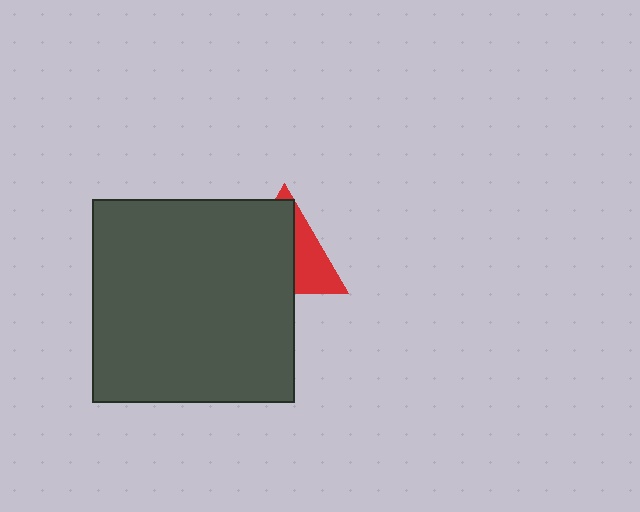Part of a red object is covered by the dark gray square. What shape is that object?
It is a triangle.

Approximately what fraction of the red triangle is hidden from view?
Roughly 63% of the red triangle is hidden behind the dark gray square.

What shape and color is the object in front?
The object in front is a dark gray square.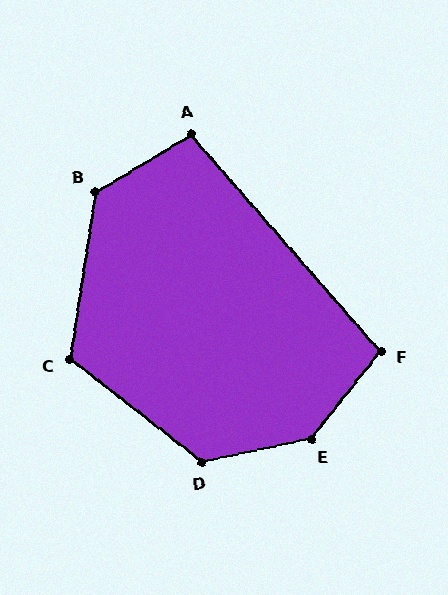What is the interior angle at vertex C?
Approximately 119 degrees (obtuse).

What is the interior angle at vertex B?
Approximately 130 degrees (obtuse).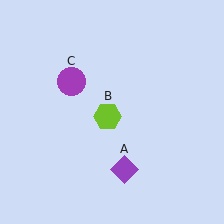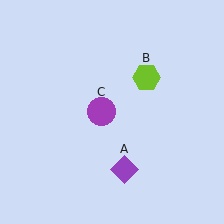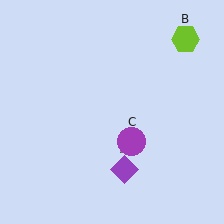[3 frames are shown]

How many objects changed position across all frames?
2 objects changed position: lime hexagon (object B), purple circle (object C).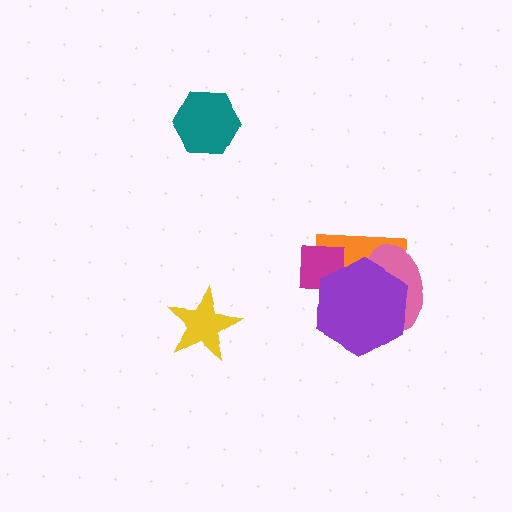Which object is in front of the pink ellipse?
The purple hexagon is in front of the pink ellipse.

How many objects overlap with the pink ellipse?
2 objects overlap with the pink ellipse.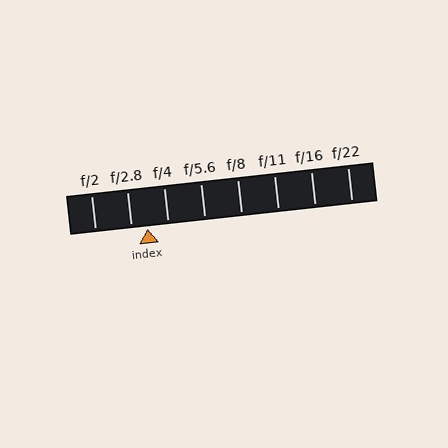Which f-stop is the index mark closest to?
The index mark is closest to f/2.8.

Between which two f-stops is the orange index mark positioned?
The index mark is between f/2.8 and f/4.